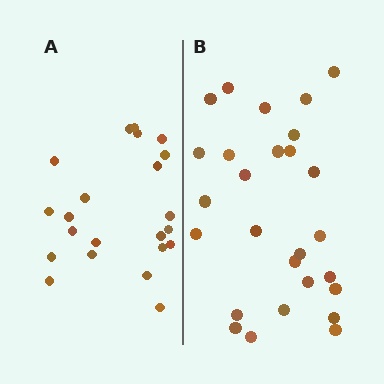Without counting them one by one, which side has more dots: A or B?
Region B (the right region) has more dots.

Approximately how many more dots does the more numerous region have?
Region B has about 5 more dots than region A.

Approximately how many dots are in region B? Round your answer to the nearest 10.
About 30 dots. (The exact count is 27, which rounds to 30.)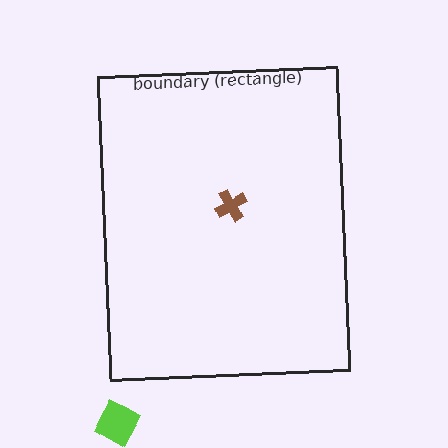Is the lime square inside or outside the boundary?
Outside.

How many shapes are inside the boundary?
1 inside, 1 outside.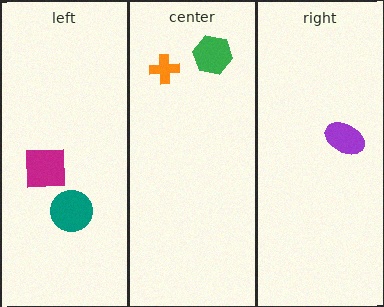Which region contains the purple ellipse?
The right region.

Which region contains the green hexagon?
The center region.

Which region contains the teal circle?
The left region.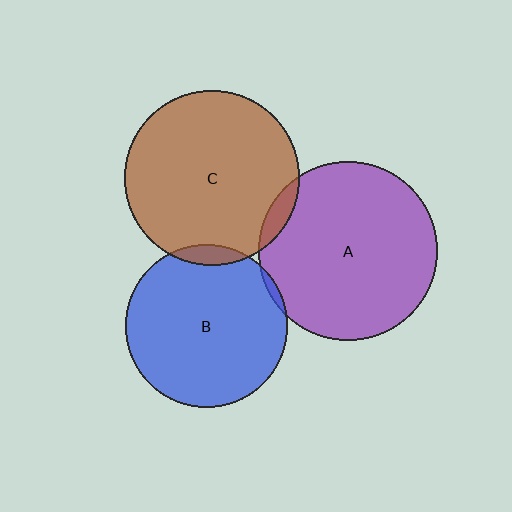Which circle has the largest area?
Circle A (purple).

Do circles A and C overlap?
Yes.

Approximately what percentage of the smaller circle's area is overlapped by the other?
Approximately 5%.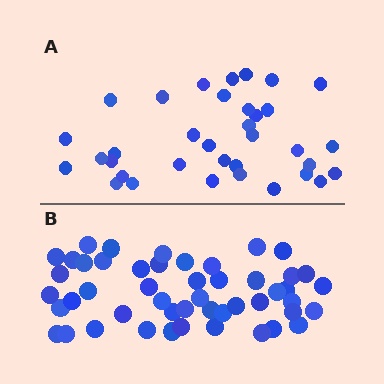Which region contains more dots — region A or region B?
Region B (the bottom region) has more dots.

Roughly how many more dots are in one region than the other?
Region B has approximately 15 more dots than region A.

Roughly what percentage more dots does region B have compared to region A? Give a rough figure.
About 40% more.